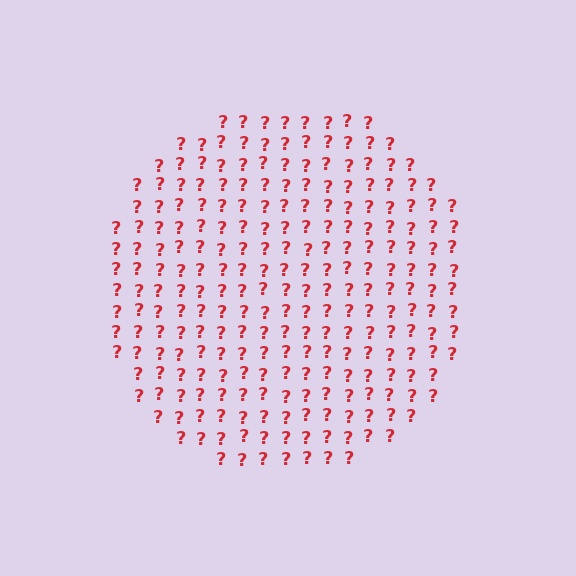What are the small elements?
The small elements are question marks.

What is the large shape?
The large shape is a circle.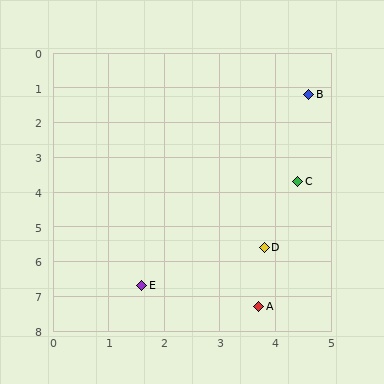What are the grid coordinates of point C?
Point C is at approximately (4.4, 3.7).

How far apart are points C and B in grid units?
Points C and B are about 2.5 grid units apart.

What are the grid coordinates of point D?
Point D is at approximately (3.8, 5.6).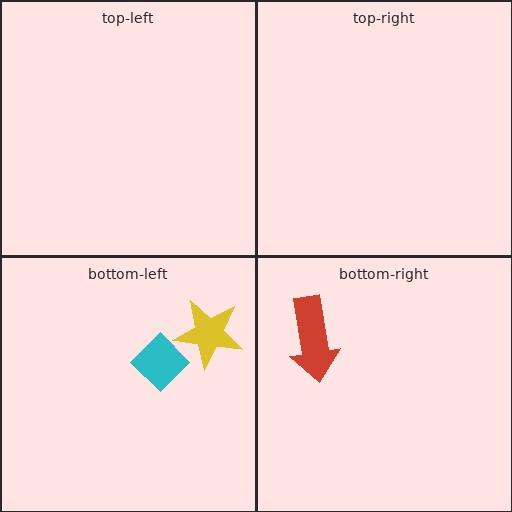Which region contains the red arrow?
The bottom-right region.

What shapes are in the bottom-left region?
The cyan diamond, the yellow star.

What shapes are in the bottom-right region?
The red arrow.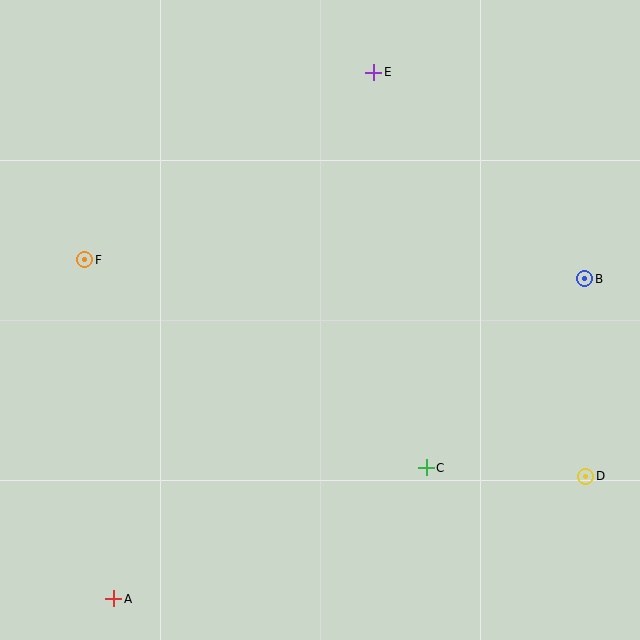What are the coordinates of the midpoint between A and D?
The midpoint between A and D is at (350, 537).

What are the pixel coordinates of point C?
Point C is at (426, 468).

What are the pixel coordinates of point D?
Point D is at (586, 476).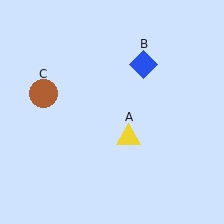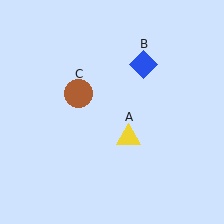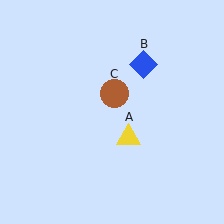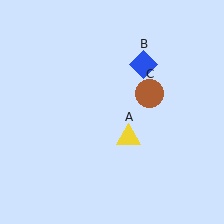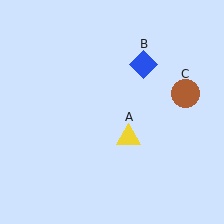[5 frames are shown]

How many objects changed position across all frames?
1 object changed position: brown circle (object C).